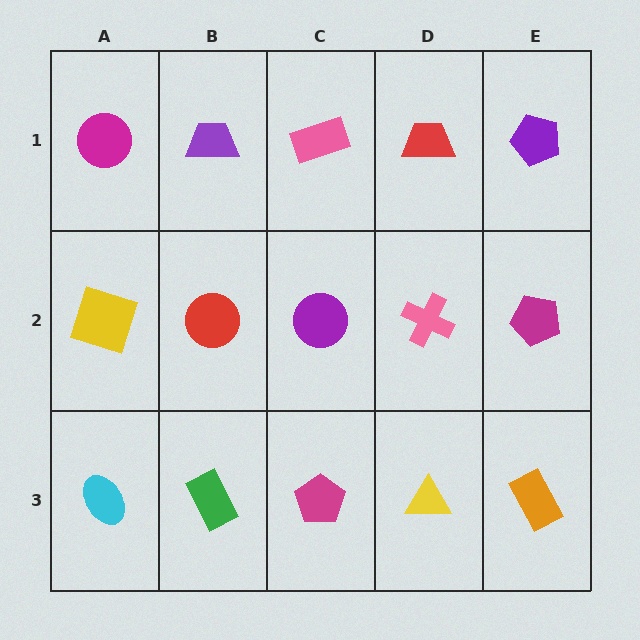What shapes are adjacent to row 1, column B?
A red circle (row 2, column B), a magenta circle (row 1, column A), a pink rectangle (row 1, column C).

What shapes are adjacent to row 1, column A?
A yellow square (row 2, column A), a purple trapezoid (row 1, column B).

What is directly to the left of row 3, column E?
A yellow triangle.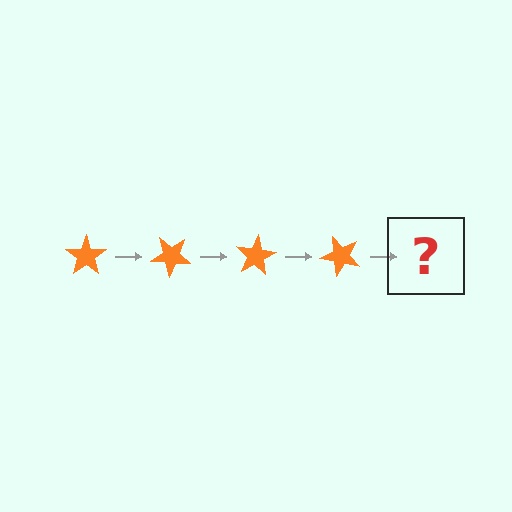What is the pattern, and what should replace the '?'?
The pattern is that the star rotates 40 degrees each step. The '?' should be an orange star rotated 160 degrees.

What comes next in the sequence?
The next element should be an orange star rotated 160 degrees.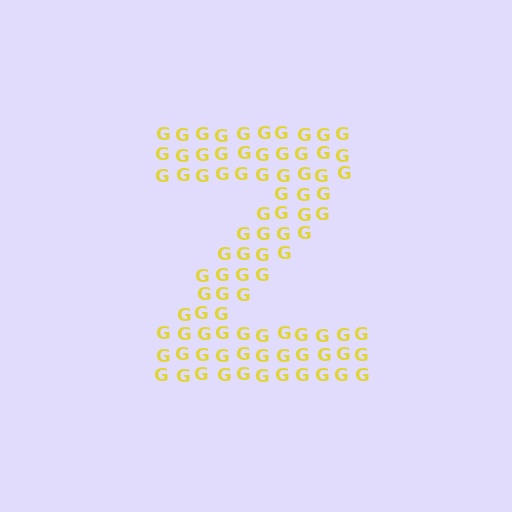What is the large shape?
The large shape is the letter Z.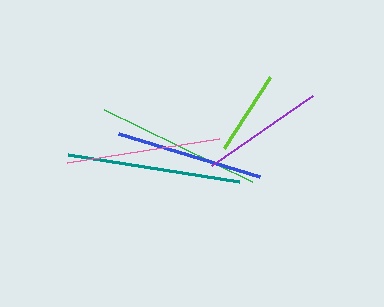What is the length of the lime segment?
The lime segment is approximately 85 pixels long.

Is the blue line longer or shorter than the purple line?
The blue line is longer than the purple line.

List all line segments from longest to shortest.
From longest to shortest: teal, green, pink, blue, purple, lime.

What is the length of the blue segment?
The blue segment is approximately 147 pixels long.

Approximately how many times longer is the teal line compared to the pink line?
The teal line is approximately 1.1 times the length of the pink line.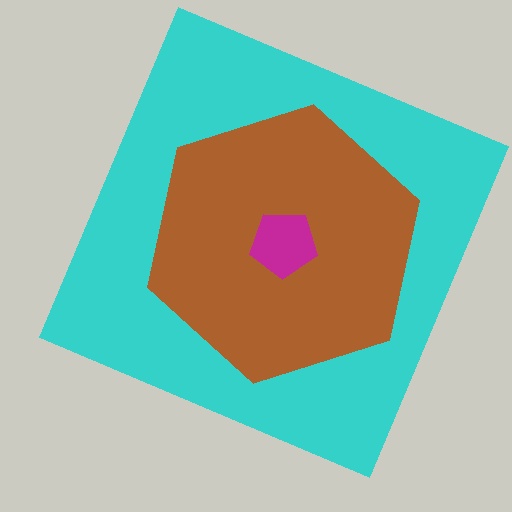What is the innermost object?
The magenta pentagon.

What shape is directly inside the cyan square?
The brown hexagon.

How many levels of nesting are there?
3.